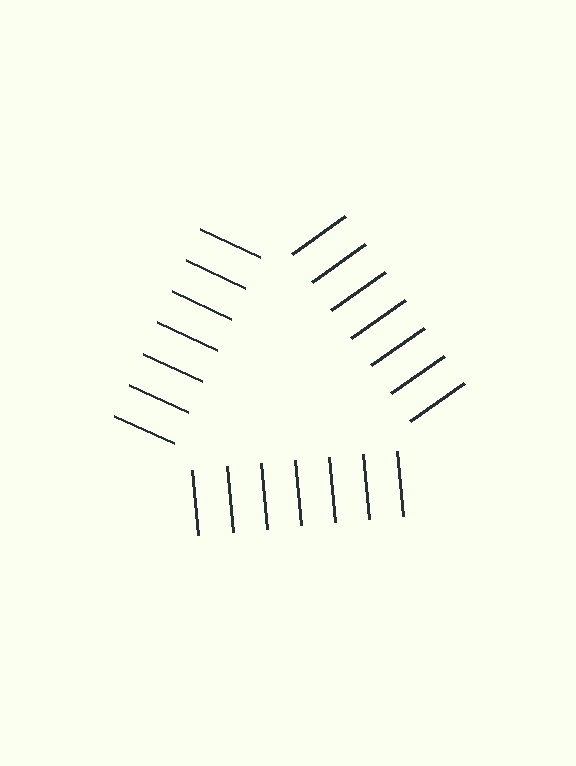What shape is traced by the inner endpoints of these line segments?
An illusory triangle — the line segments terminate on its edges but no continuous stroke is drawn.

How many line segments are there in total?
21 — 7 along each of the 3 edges.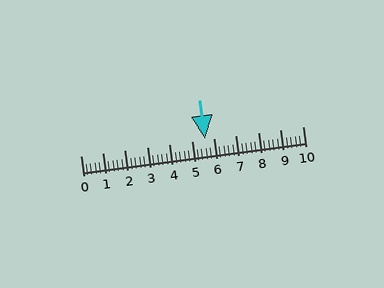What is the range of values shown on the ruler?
The ruler shows values from 0 to 10.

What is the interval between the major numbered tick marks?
The major tick marks are spaced 1 units apart.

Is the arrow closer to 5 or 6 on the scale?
The arrow is closer to 6.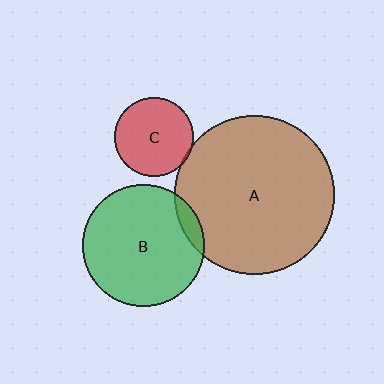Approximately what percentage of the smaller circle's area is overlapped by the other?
Approximately 5%.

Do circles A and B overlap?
Yes.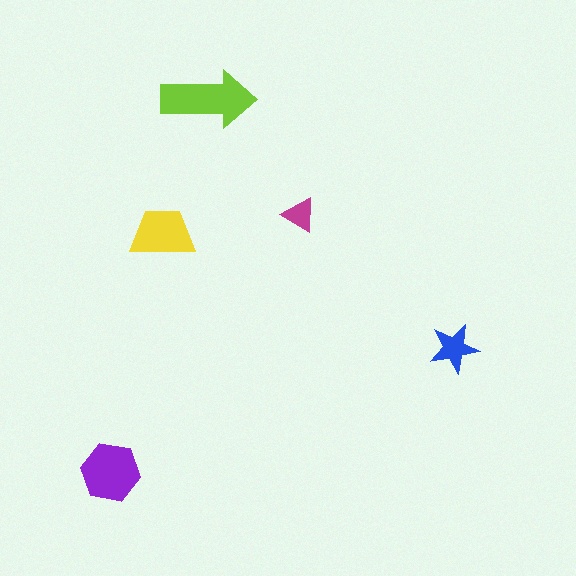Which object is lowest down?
The purple hexagon is bottommost.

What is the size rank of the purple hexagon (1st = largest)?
2nd.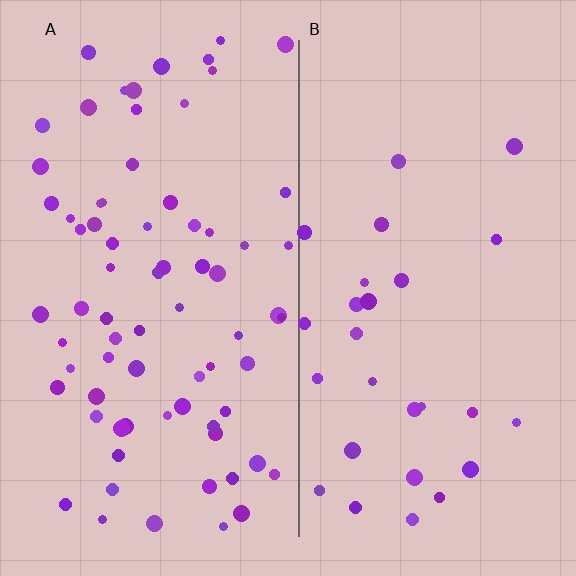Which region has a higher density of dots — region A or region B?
A (the left).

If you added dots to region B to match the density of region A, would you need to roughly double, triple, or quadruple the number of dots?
Approximately triple.